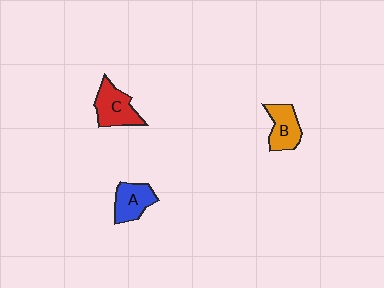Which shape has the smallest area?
Shape A (blue).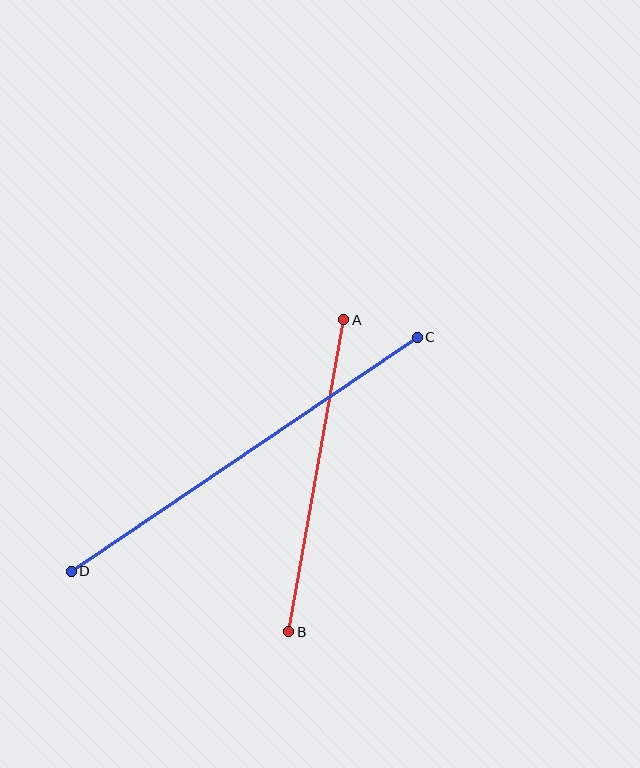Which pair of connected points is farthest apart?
Points C and D are farthest apart.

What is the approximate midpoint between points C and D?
The midpoint is at approximately (244, 454) pixels.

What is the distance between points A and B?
The distance is approximately 317 pixels.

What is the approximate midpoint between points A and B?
The midpoint is at approximately (316, 476) pixels.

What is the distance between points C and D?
The distance is approximately 418 pixels.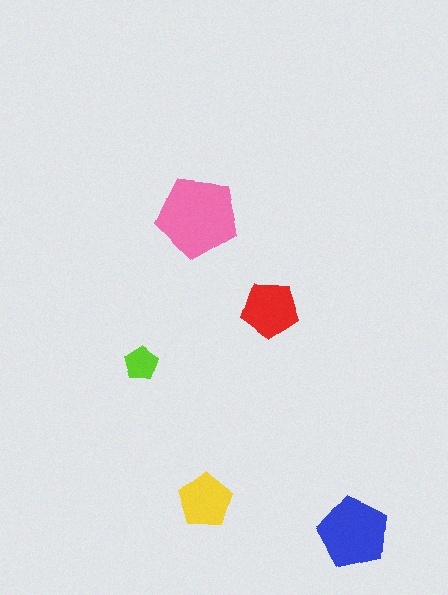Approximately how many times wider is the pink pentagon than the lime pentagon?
About 2.5 times wider.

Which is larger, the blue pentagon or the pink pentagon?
The pink one.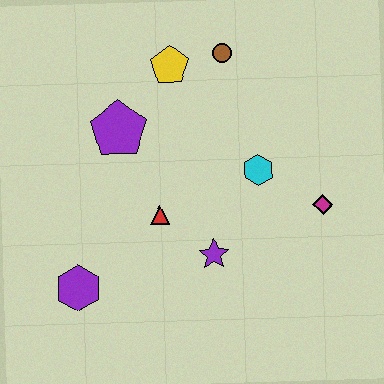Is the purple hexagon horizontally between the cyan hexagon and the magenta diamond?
No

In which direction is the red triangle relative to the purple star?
The red triangle is to the left of the purple star.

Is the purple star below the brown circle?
Yes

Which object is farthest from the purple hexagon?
The brown circle is farthest from the purple hexagon.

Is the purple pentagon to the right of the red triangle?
No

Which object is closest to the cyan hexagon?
The magenta diamond is closest to the cyan hexagon.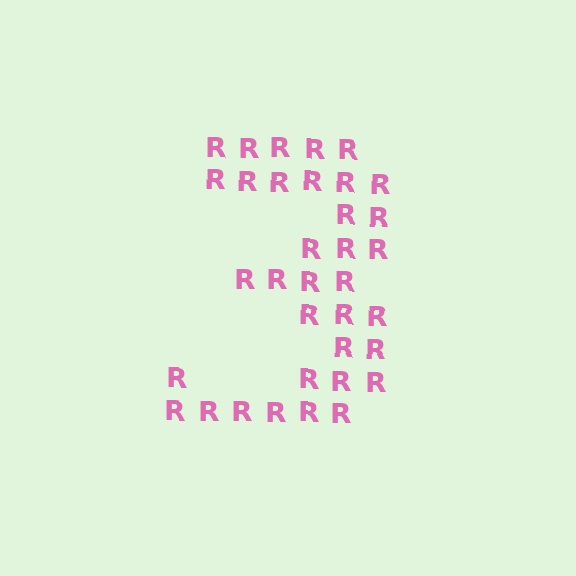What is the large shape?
The large shape is the digit 3.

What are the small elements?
The small elements are letter R's.